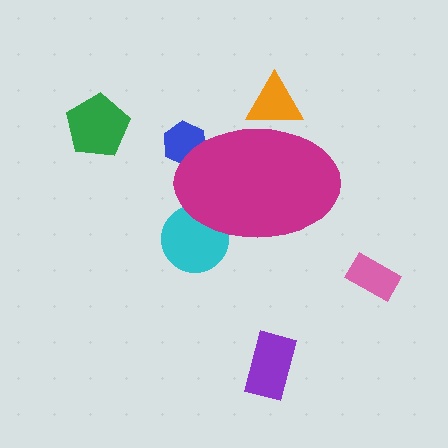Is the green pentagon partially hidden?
No, the green pentagon is fully visible.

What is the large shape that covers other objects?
A magenta ellipse.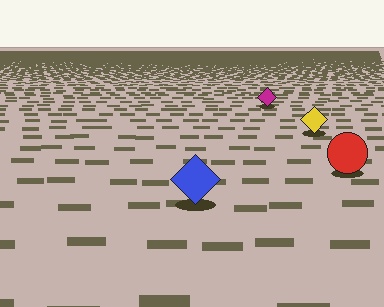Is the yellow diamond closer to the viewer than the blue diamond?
No. The blue diamond is closer — you can tell from the texture gradient: the ground texture is coarser near it.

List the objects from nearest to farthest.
From nearest to farthest: the blue diamond, the red circle, the yellow diamond, the magenta diamond.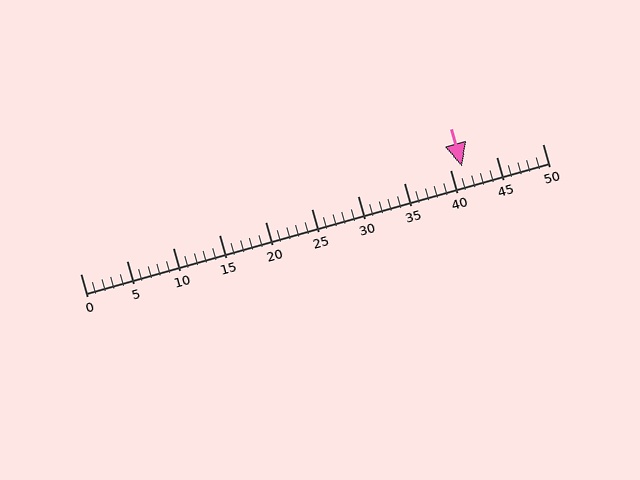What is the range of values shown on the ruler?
The ruler shows values from 0 to 50.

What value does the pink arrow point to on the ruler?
The pink arrow points to approximately 41.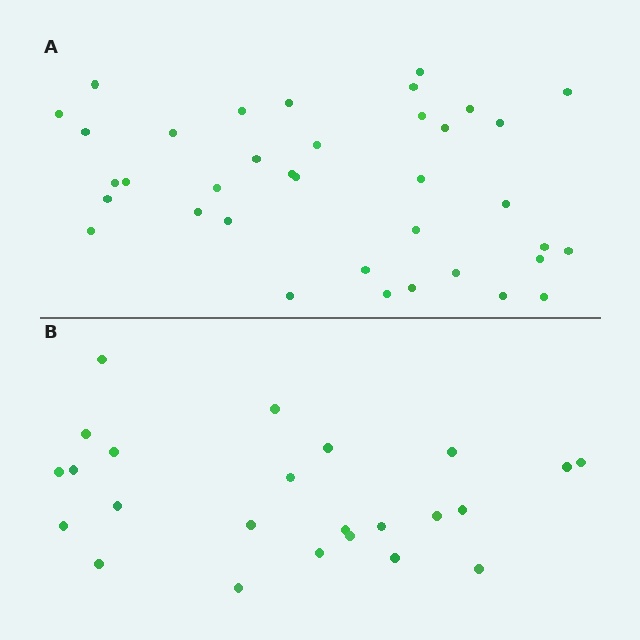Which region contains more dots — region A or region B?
Region A (the top region) has more dots.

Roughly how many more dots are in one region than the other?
Region A has approximately 15 more dots than region B.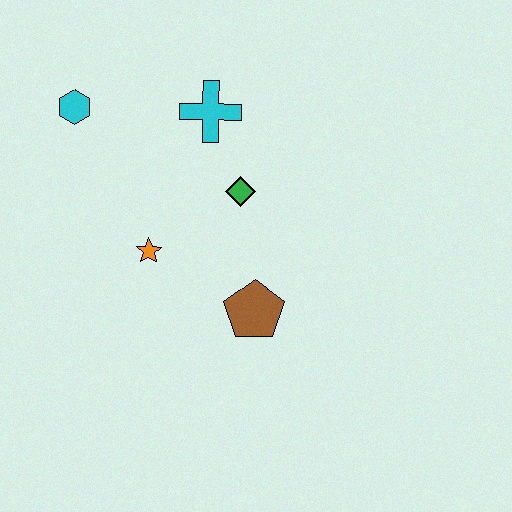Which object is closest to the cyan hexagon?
The cyan cross is closest to the cyan hexagon.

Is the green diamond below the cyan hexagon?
Yes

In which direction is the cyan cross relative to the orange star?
The cyan cross is above the orange star.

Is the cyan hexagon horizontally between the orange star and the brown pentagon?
No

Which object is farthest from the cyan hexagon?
The brown pentagon is farthest from the cyan hexagon.